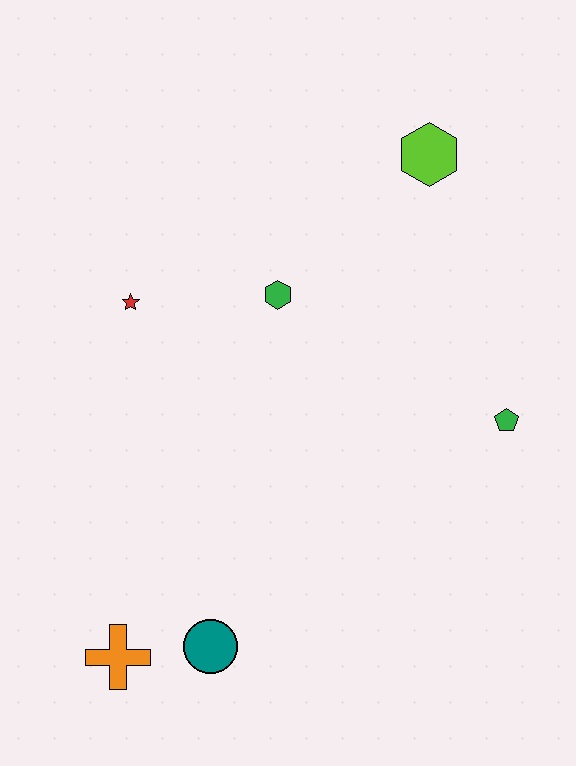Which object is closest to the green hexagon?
The red star is closest to the green hexagon.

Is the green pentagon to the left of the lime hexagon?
No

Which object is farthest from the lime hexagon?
The orange cross is farthest from the lime hexagon.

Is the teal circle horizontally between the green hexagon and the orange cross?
Yes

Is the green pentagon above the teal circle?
Yes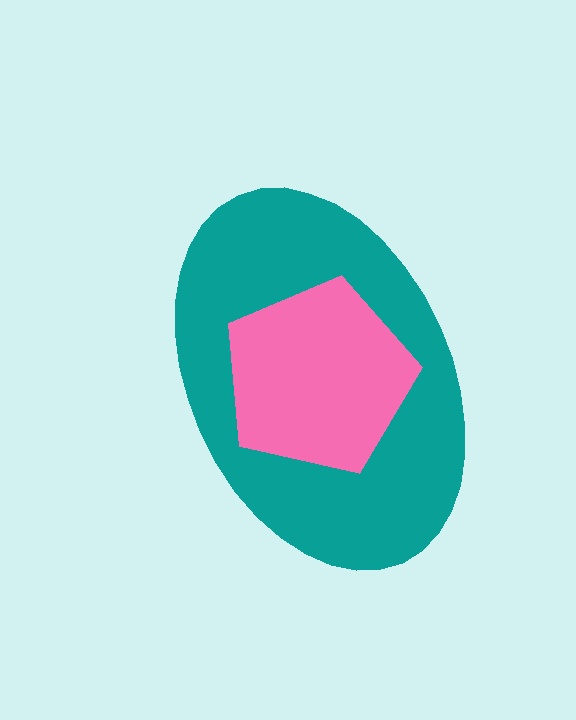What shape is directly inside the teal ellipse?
The pink pentagon.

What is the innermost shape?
The pink pentagon.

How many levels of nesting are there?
2.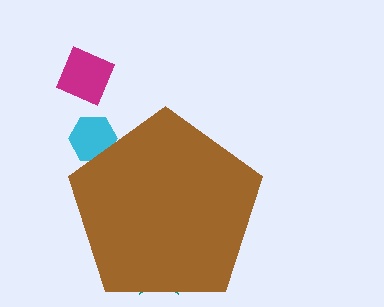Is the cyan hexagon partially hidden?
Yes, the cyan hexagon is partially hidden behind the brown pentagon.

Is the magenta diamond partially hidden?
No, the magenta diamond is fully visible.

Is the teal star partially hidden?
Yes, the teal star is partially hidden behind the brown pentagon.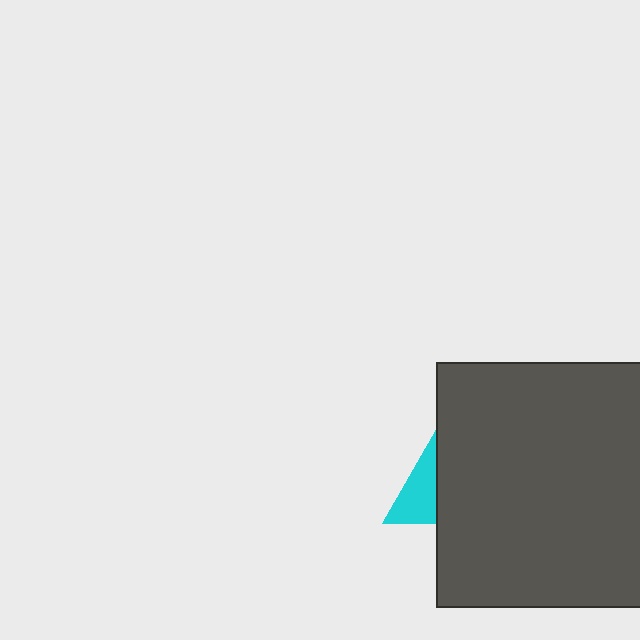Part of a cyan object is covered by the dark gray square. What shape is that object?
It is a triangle.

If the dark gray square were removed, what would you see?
You would see the complete cyan triangle.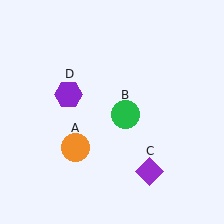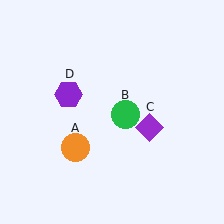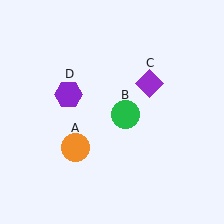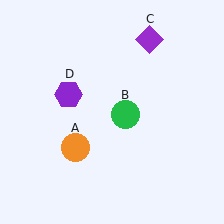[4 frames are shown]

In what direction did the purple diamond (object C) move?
The purple diamond (object C) moved up.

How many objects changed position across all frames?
1 object changed position: purple diamond (object C).